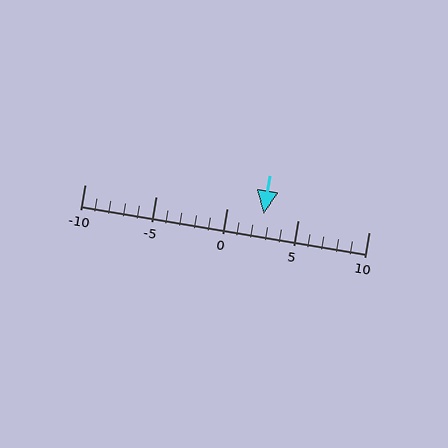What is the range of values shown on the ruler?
The ruler shows values from -10 to 10.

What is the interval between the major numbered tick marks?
The major tick marks are spaced 5 units apart.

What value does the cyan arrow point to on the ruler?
The cyan arrow points to approximately 3.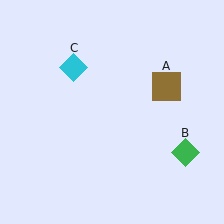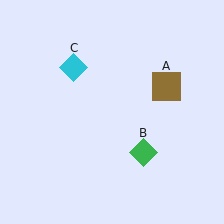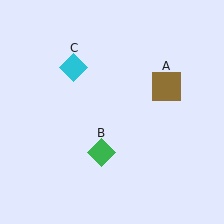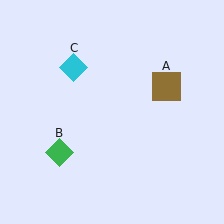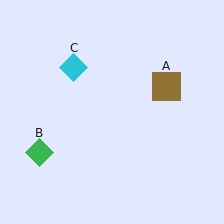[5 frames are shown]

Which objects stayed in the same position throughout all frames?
Brown square (object A) and cyan diamond (object C) remained stationary.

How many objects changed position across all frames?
1 object changed position: green diamond (object B).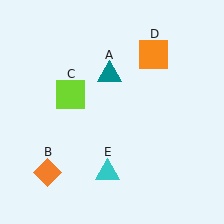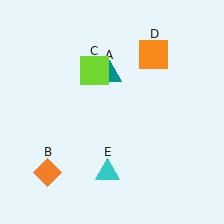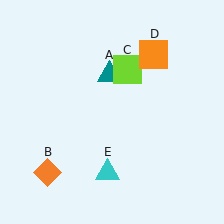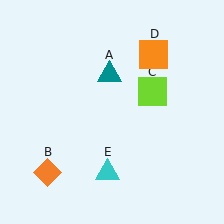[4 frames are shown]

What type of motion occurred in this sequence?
The lime square (object C) rotated clockwise around the center of the scene.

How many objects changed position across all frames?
1 object changed position: lime square (object C).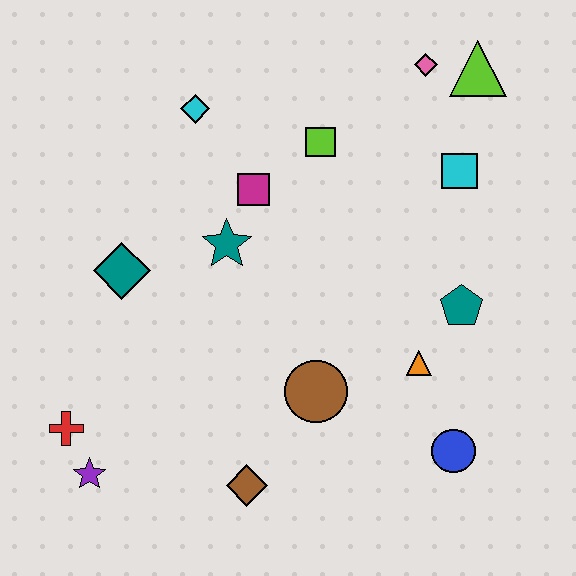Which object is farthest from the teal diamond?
The lime triangle is farthest from the teal diamond.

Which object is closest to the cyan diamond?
The magenta square is closest to the cyan diamond.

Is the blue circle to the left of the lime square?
No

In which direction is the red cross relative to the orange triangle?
The red cross is to the left of the orange triangle.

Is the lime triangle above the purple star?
Yes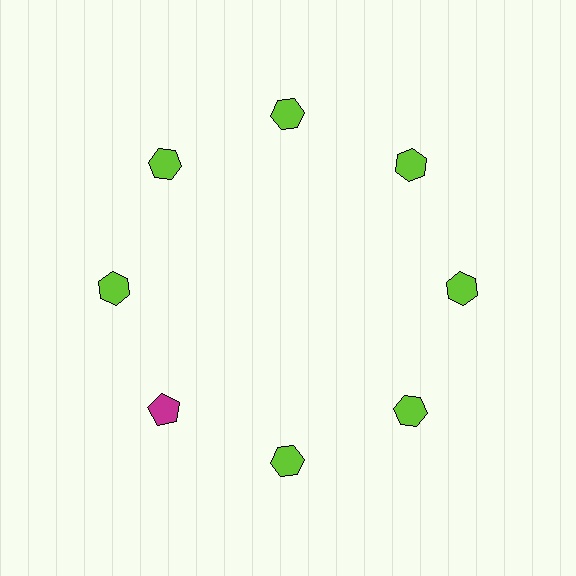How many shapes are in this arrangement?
There are 8 shapes arranged in a ring pattern.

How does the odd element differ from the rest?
It differs in both color (magenta instead of lime) and shape (pentagon instead of hexagon).